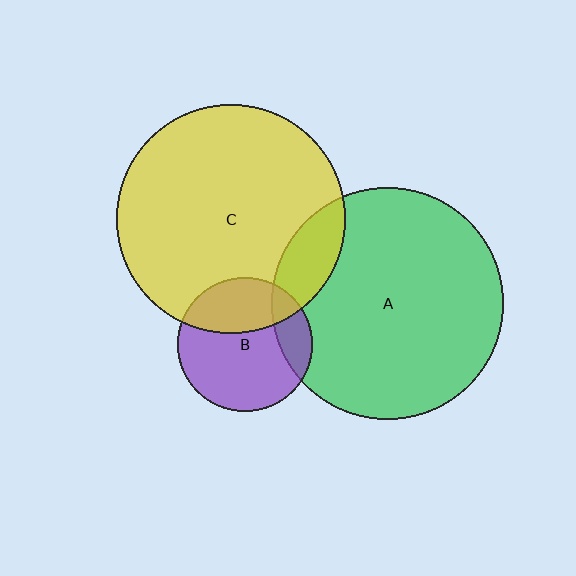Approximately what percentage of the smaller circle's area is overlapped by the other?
Approximately 15%.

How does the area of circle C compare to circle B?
Approximately 2.9 times.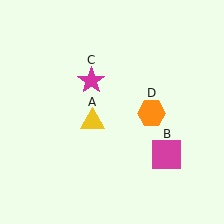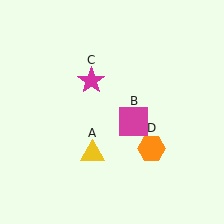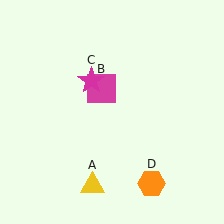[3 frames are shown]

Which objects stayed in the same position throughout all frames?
Magenta star (object C) remained stationary.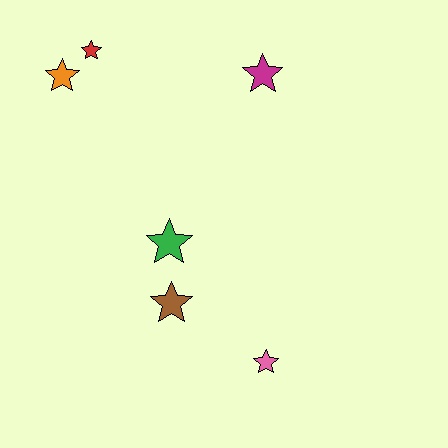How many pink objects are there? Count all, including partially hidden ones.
There is 1 pink object.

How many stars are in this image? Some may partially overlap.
There are 6 stars.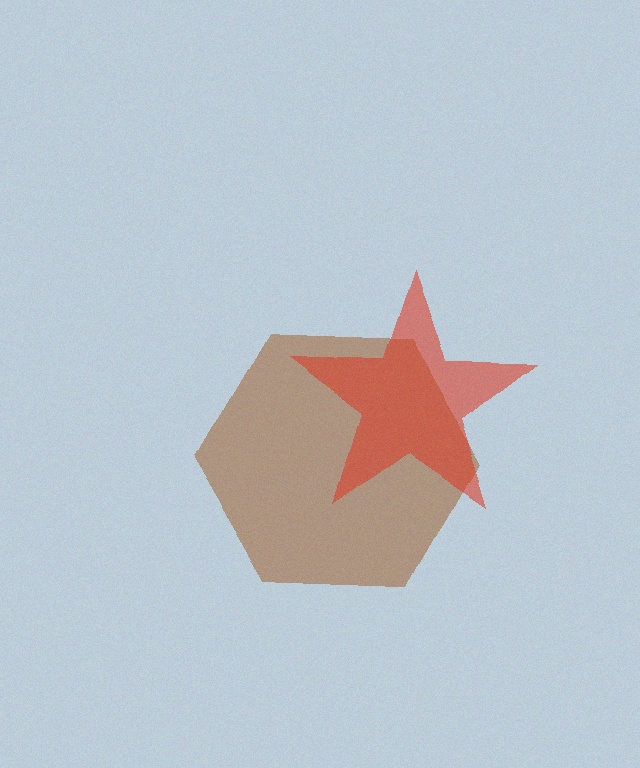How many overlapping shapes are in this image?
There are 2 overlapping shapes in the image.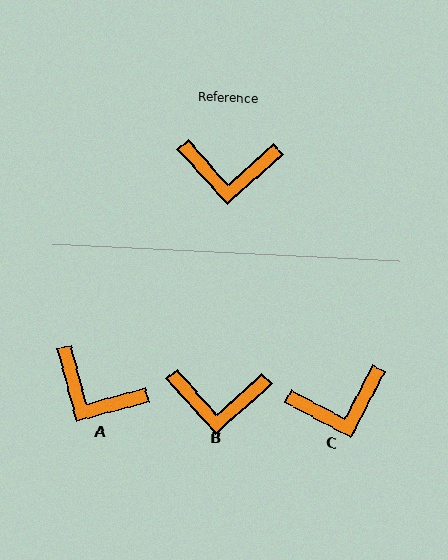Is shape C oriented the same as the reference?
No, it is off by about 20 degrees.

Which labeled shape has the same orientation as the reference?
B.